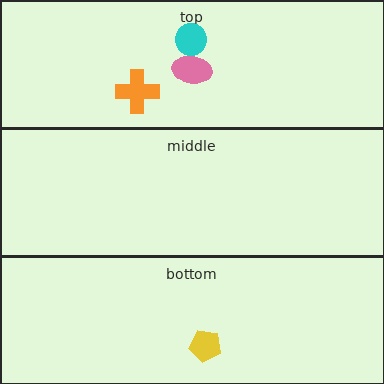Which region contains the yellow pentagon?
The bottom region.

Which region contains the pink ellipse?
The top region.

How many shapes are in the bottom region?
1.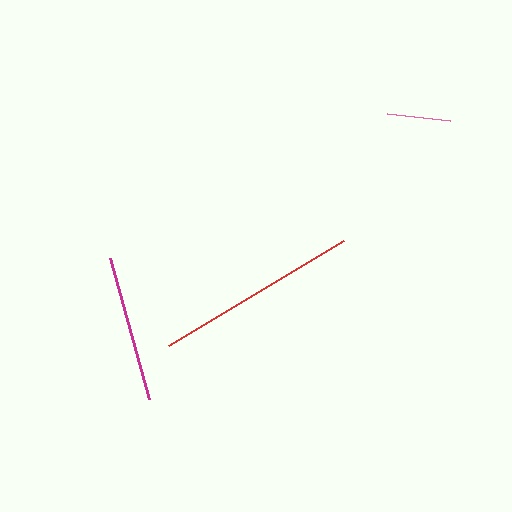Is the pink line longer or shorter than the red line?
The red line is longer than the pink line.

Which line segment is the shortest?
The pink line is the shortest at approximately 64 pixels.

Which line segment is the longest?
The red line is the longest at approximately 204 pixels.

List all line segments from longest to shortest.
From longest to shortest: red, magenta, pink.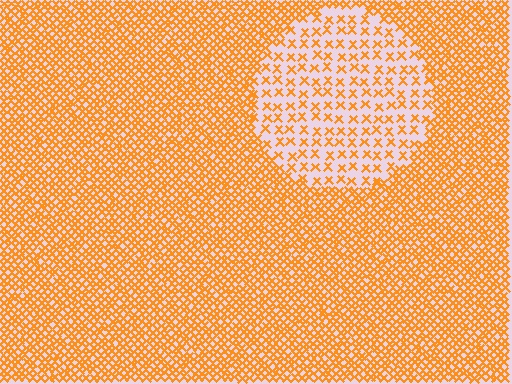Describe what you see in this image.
The image contains small orange elements arranged at two different densities. A circle-shaped region is visible where the elements are less densely packed than the surrounding area.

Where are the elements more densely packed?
The elements are more densely packed outside the circle boundary.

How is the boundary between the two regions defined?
The boundary is defined by a change in element density (approximately 2.7x ratio). All elements are the same color, size, and shape.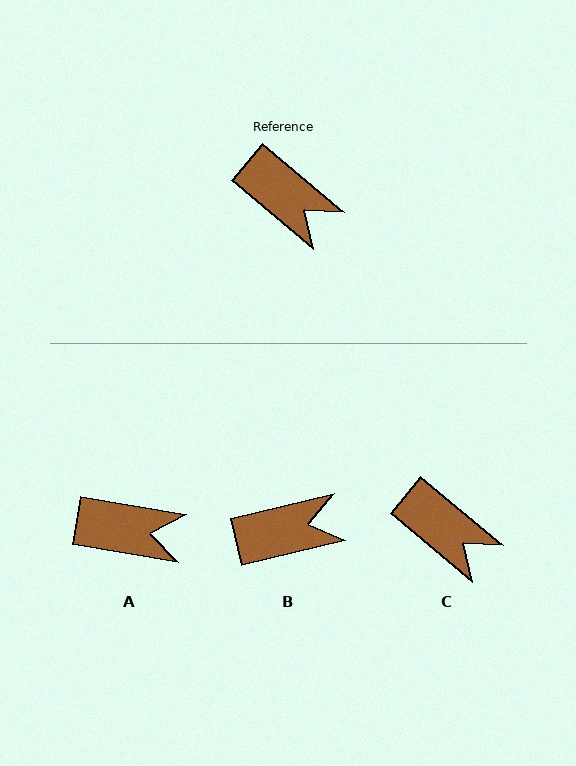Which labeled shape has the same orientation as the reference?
C.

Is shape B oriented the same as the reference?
No, it is off by about 53 degrees.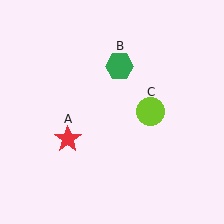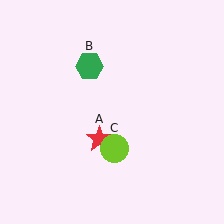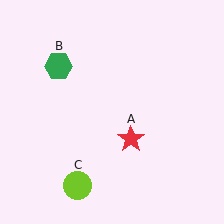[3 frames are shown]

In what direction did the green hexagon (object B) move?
The green hexagon (object B) moved left.